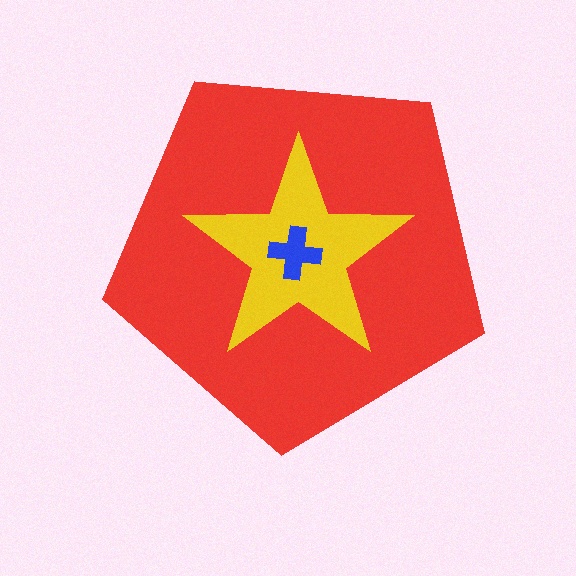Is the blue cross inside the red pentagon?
Yes.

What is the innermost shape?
The blue cross.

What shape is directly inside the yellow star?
The blue cross.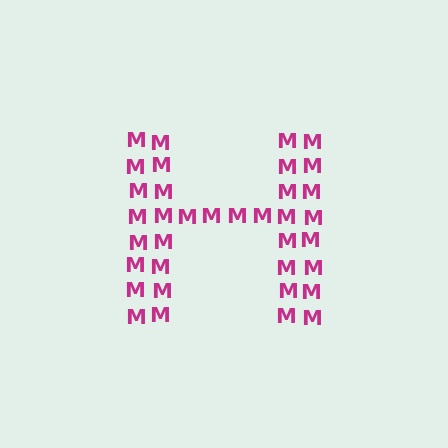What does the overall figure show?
The overall figure shows the letter H.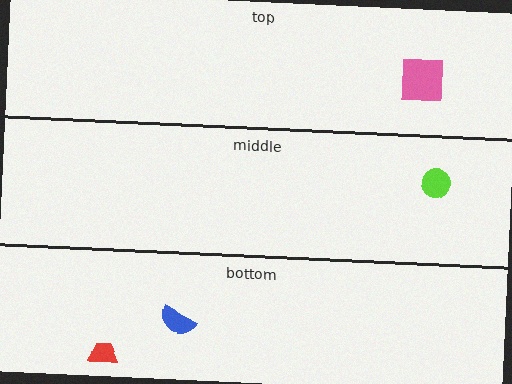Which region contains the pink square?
The top region.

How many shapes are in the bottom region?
2.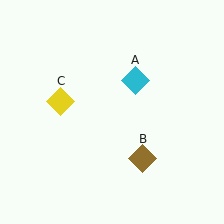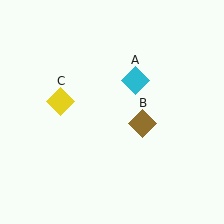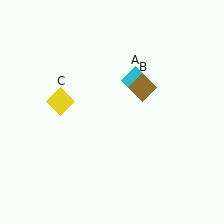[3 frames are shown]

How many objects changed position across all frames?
1 object changed position: brown diamond (object B).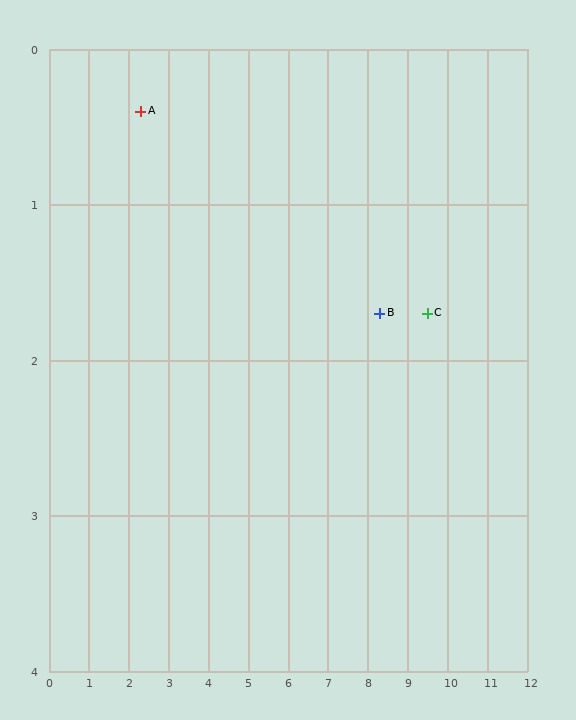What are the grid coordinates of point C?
Point C is at approximately (9.5, 1.7).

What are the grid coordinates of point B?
Point B is at approximately (8.3, 1.7).